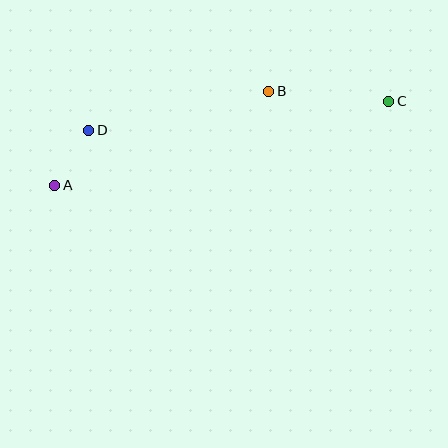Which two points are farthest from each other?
Points A and C are farthest from each other.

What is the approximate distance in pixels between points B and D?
The distance between B and D is approximately 184 pixels.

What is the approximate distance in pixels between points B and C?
The distance between B and C is approximately 120 pixels.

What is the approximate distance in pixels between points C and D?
The distance between C and D is approximately 301 pixels.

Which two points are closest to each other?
Points A and D are closest to each other.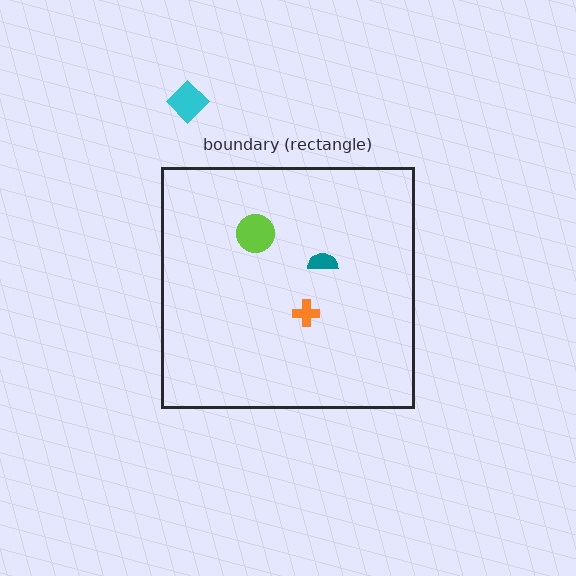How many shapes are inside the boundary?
3 inside, 1 outside.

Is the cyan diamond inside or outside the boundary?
Outside.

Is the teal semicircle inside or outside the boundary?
Inside.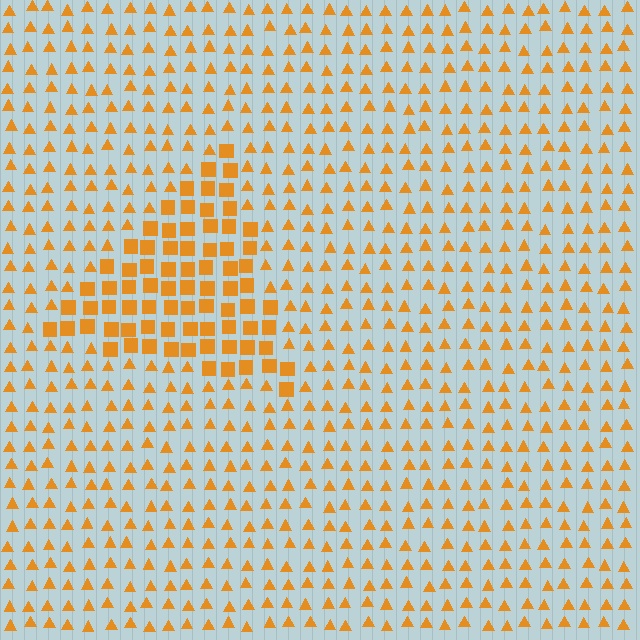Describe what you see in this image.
The image is filled with small orange elements arranged in a uniform grid. A triangle-shaped region contains squares, while the surrounding area contains triangles. The boundary is defined purely by the change in element shape.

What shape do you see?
I see a triangle.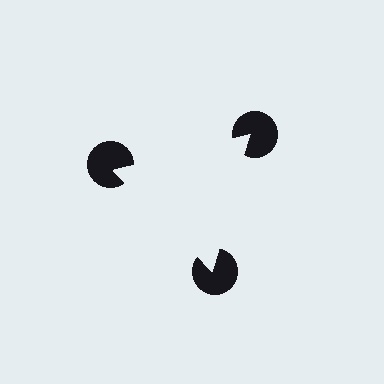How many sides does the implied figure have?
3 sides.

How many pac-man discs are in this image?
There are 3 — one at each vertex of the illusory triangle.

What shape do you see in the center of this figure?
An illusory triangle — its edges are inferred from the aligned wedge cuts in the pac-man discs, not physically drawn.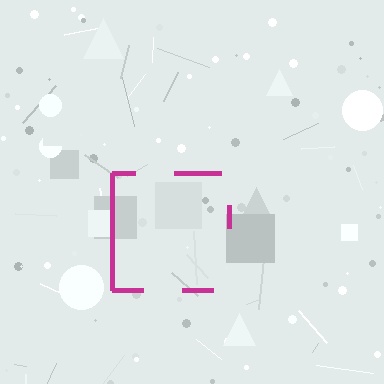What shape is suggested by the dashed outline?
The dashed outline suggests a square.